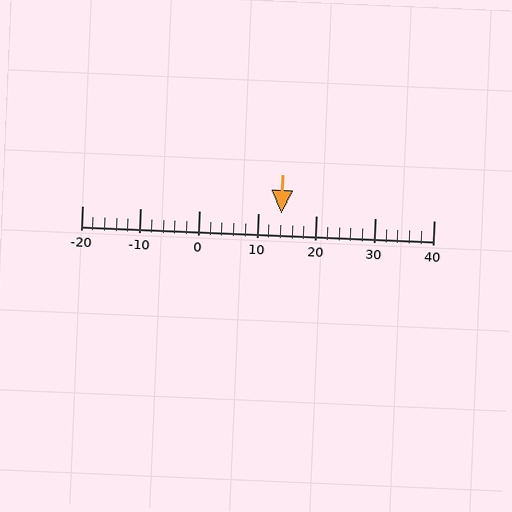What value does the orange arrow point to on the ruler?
The orange arrow points to approximately 14.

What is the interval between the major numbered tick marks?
The major tick marks are spaced 10 units apart.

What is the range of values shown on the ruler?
The ruler shows values from -20 to 40.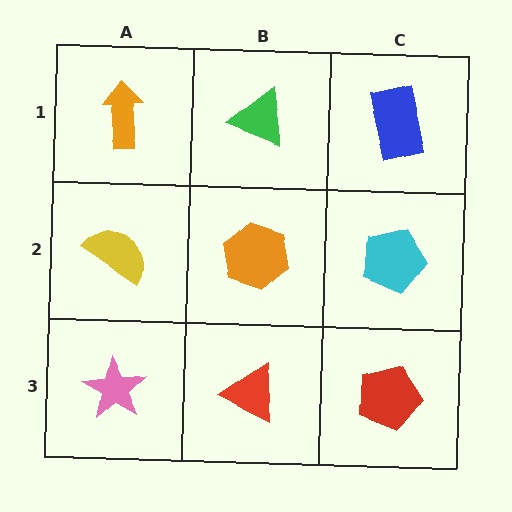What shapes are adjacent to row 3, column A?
A yellow semicircle (row 2, column A), a red triangle (row 3, column B).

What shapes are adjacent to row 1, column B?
An orange hexagon (row 2, column B), an orange arrow (row 1, column A), a blue rectangle (row 1, column C).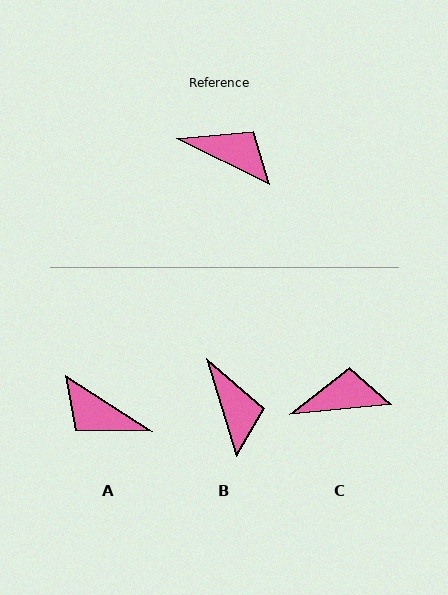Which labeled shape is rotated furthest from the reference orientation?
A, about 174 degrees away.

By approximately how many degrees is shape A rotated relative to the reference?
Approximately 174 degrees counter-clockwise.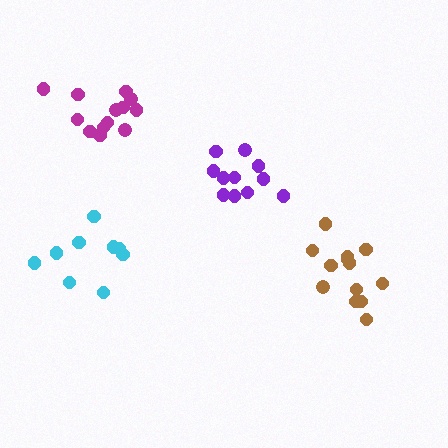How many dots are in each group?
Group 1: 11 dots, Group 2: 13 dots, Group 3: 13 dots, Group 4: 9 dots (46 total).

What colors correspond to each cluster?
The clusters are colored: purple, brown, magenta, cyan.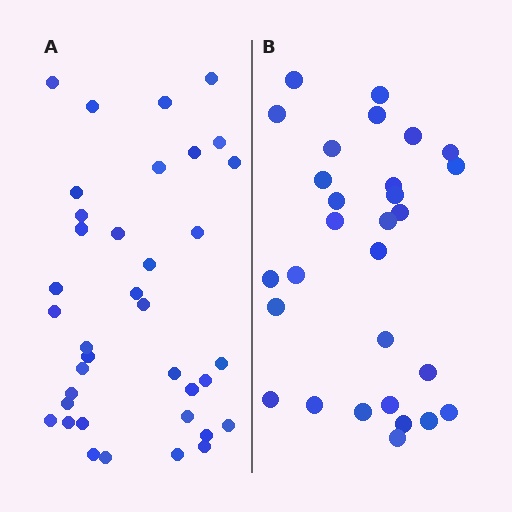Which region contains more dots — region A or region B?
Region A (the left region) has more dots.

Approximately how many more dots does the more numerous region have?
Region A has roughly 8 or so more dots than region B.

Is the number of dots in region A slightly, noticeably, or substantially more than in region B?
Region A has noticeably more, but not dramatically so. The ratio is roughly 1.3 to 1.